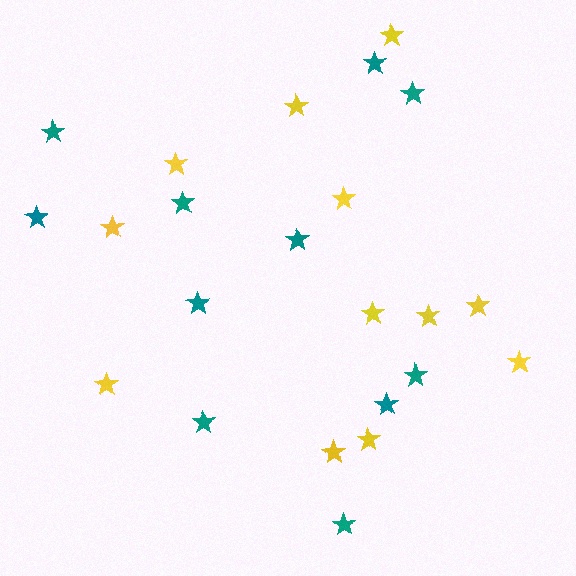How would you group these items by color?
There are 2 groups: one group of yellow stars (12) and one group of teal stars (11).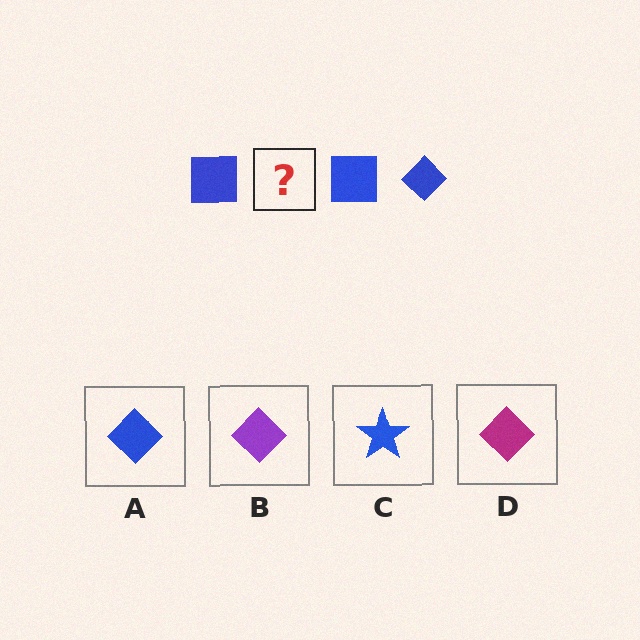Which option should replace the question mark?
Option A.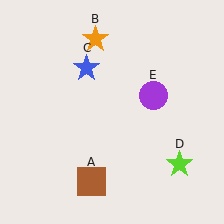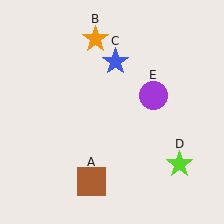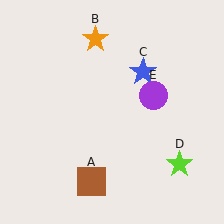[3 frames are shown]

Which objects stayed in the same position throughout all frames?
Brown square (object A) and orange star (object B) and lime star (object D) and purple circle (object E) remained stationary.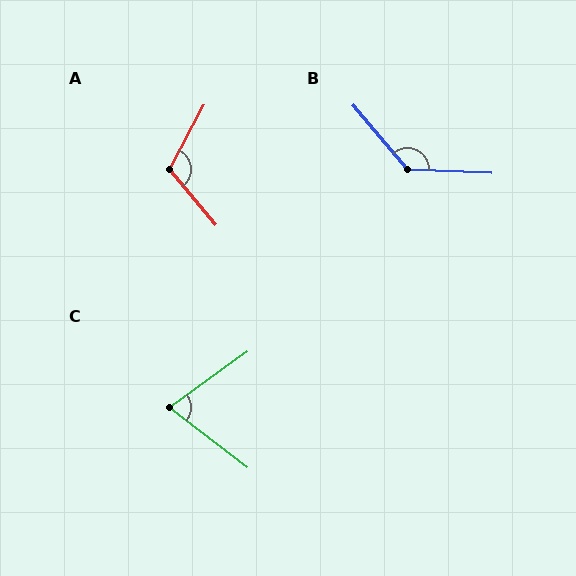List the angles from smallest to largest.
C (73°), A (112°), B (133°).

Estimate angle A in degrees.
Approximately 112 degrees.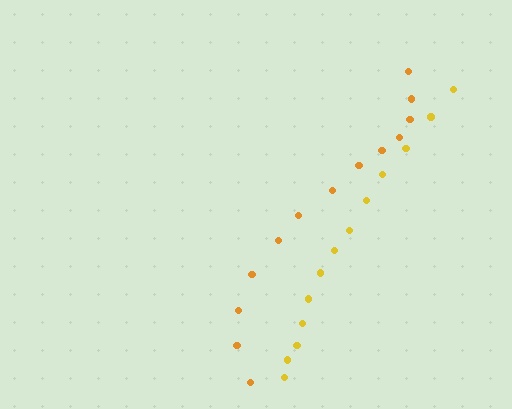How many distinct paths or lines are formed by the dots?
There are 2 distinct paths.